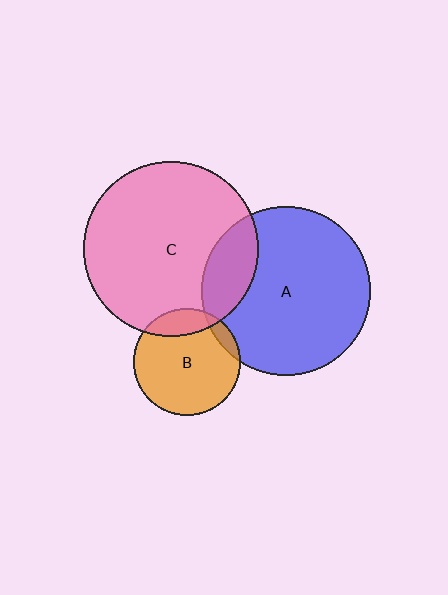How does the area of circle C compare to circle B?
Approximately 2.7 times.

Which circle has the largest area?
Circle C (pink).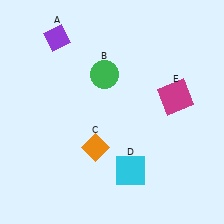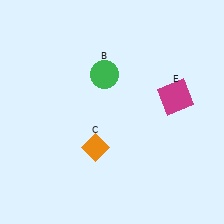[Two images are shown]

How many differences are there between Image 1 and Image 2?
There are 2 differences between the two images.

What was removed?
The purple diamond (A), the cyan square (D) were removed in Image 2.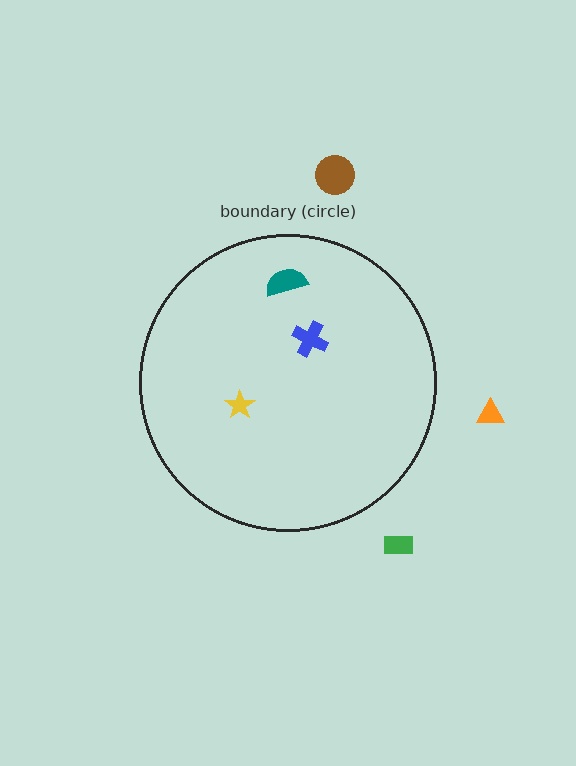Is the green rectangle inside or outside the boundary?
Outside.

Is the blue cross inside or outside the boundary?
Inside.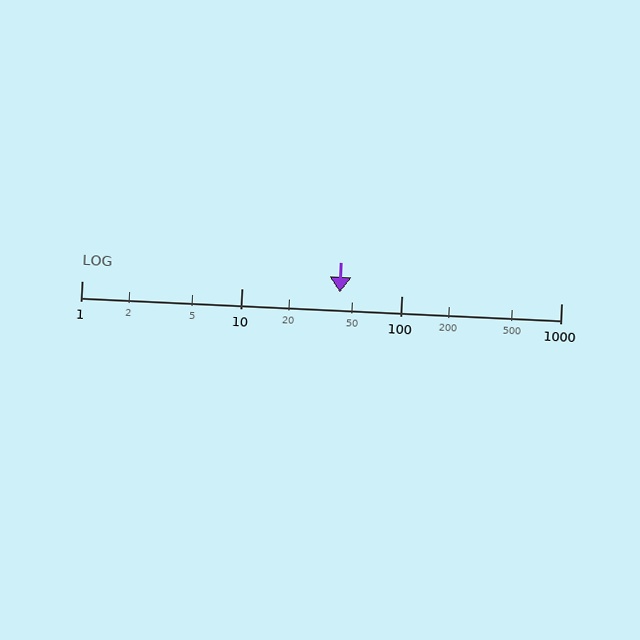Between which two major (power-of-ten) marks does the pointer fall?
The pointer is between 10 and 100.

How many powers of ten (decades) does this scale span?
The scale spans 3 decades, from 1 to 1000.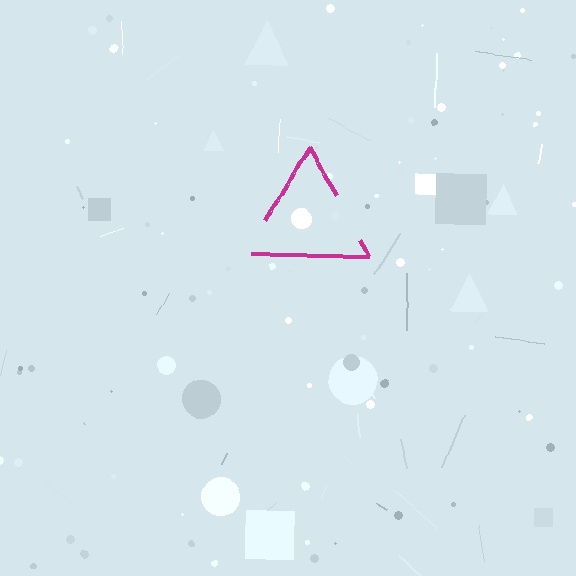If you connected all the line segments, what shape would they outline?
They would outline a triangle.